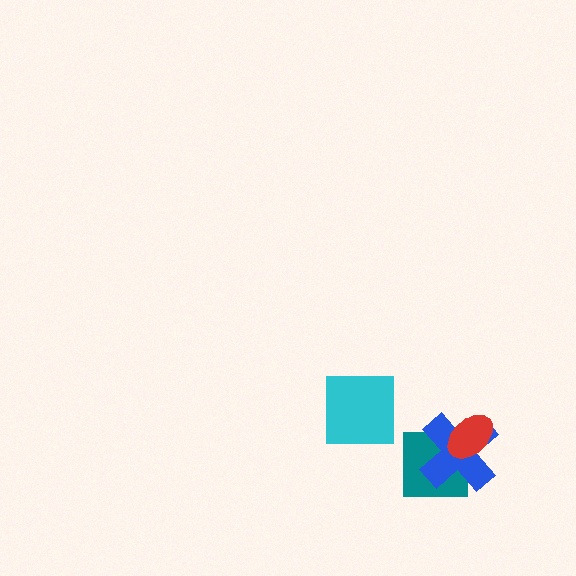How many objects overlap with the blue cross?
2 objects overlap with the blue cross.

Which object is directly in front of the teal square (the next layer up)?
The blue cross is directly in front of the teal square.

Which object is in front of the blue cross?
The red ellipse is in front of the blue cross.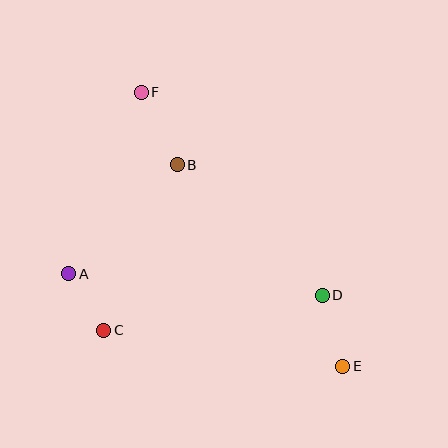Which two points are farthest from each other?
Points E and F are farthest from each other.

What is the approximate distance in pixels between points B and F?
The distance between B and F is approximately 81 pixels.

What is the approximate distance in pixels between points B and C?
The distance between B and C is approximately 181 pixels.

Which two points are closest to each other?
Points A and C are closest to each other.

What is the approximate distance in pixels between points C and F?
The distance between C and F is approximately 241 pixels.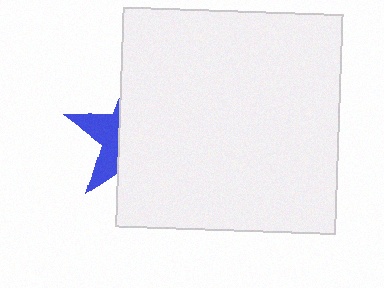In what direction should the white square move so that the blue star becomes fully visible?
The white square should move right. That is the shortest direction to clear the overlap and leave the blue star fully visible.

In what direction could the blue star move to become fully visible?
The blue star could move left. That would shift it out from behind the white square entirely.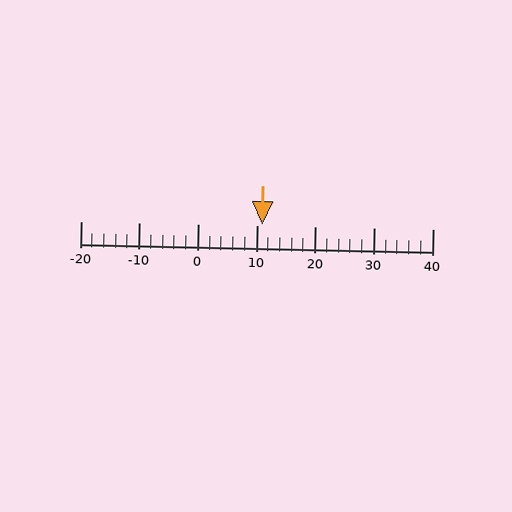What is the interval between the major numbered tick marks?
The major tick marks are spaced 10 units apart.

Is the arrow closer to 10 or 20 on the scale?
The arrow is closer to 10.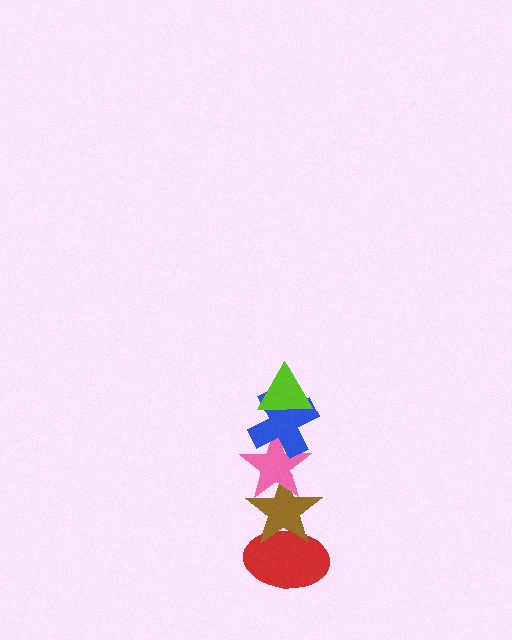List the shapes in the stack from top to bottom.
From top to bottom: the lime triangle, the blue cross, the pink star, the brown star, the red ellipse.